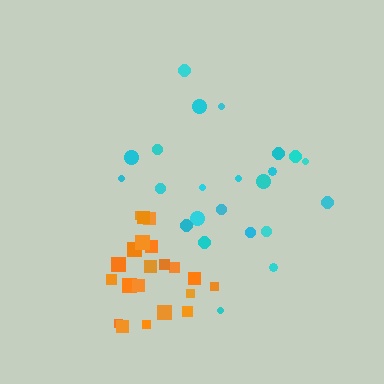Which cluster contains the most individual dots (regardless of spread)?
Cyan (23).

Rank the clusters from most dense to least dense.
orange, cyan.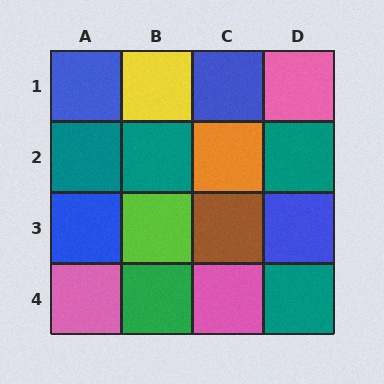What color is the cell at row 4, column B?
Green.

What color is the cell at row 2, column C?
Orange.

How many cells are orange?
1 cell is orange.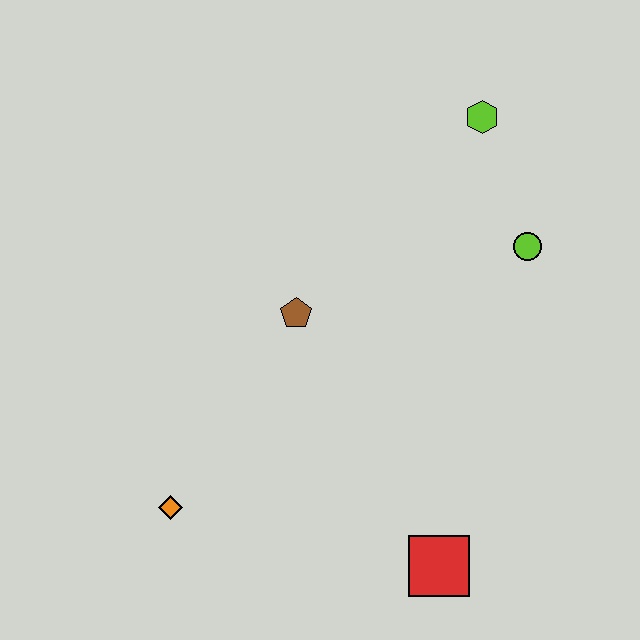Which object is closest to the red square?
The orange diamond is closest to the red square.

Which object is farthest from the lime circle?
The orange diamond is farthest from the lime circle.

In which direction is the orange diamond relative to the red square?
The orange diamond is to the left of the red square.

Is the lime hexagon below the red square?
No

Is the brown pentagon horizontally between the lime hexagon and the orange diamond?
Yes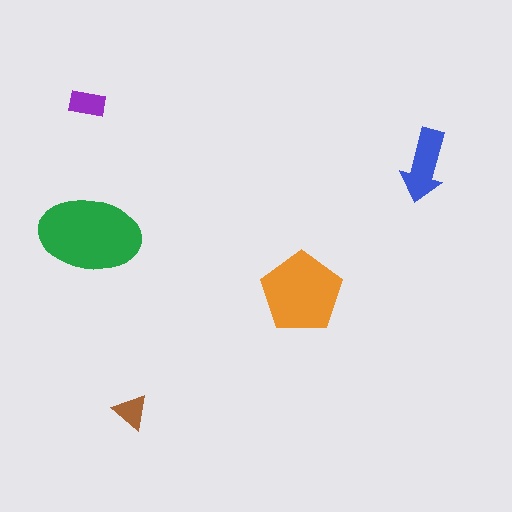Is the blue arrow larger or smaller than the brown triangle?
Larger.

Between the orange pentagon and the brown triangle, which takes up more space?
The orange pentagon.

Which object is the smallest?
The brown triangle.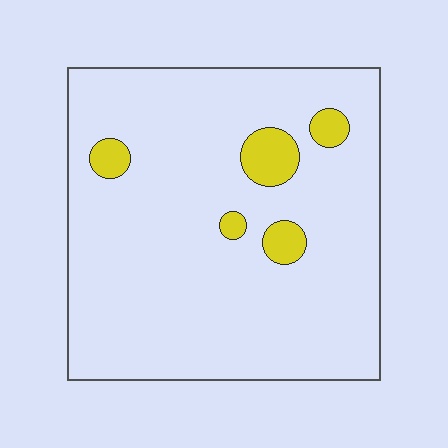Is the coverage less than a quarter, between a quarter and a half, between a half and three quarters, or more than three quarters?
Less than a quarter.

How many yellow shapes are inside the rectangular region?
5.